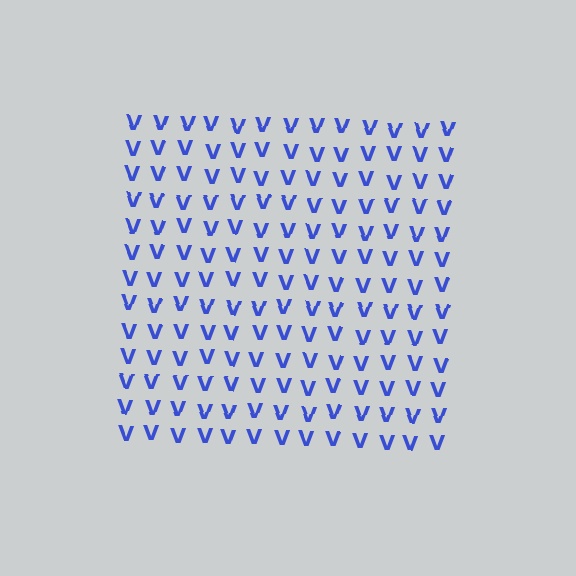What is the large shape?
The large shape is a square.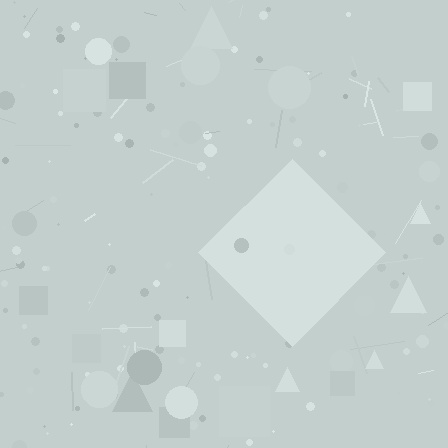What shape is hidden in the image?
A diamond is hidden in the image.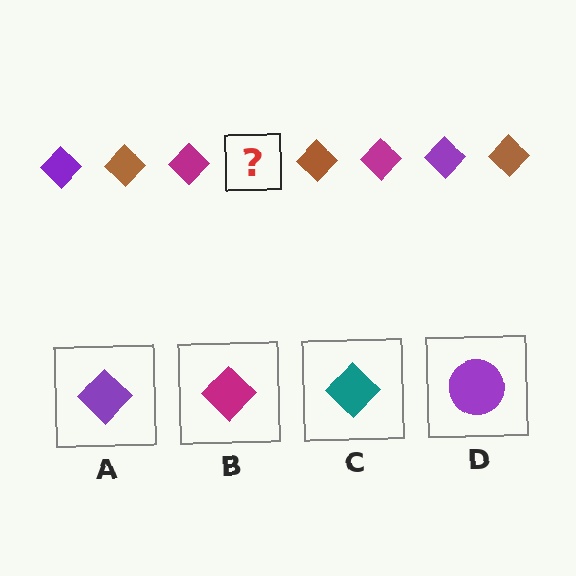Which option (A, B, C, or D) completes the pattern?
A.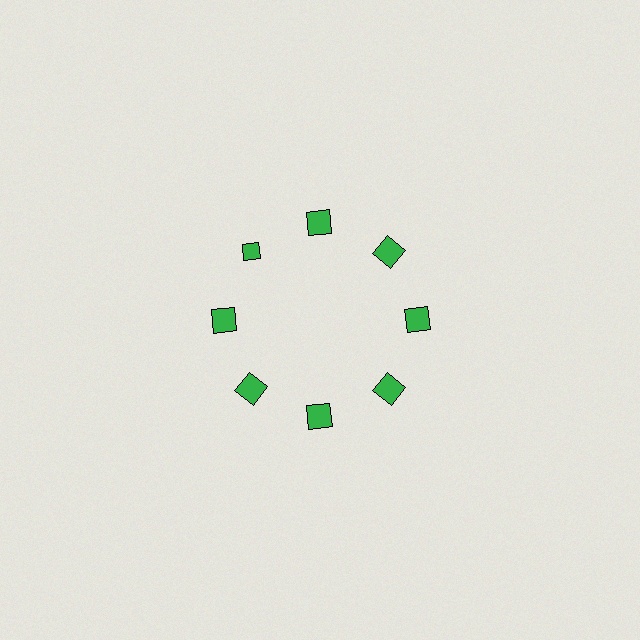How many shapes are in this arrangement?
There are 8 shapes arranged in a ring pattern.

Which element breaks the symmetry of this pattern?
The green diamond at roughly the 10 o'clock position breaks the symmetry. All other shapes are green squares.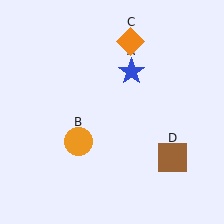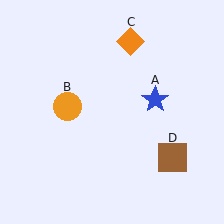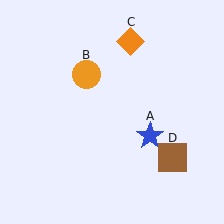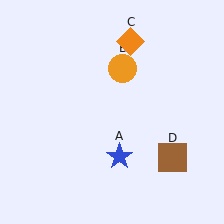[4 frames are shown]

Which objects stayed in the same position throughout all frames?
Orange diamond (object C) and brown square (object D) remained stationary.